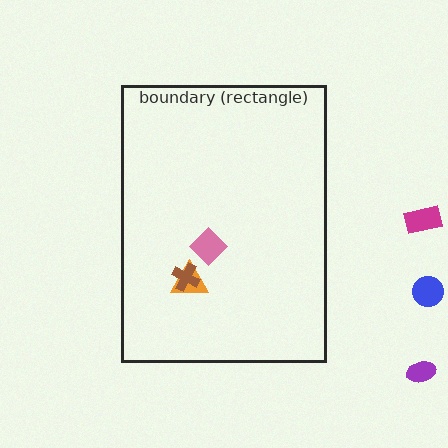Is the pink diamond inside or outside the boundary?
Inside.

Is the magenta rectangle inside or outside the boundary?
Outside.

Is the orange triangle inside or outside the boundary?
Inside.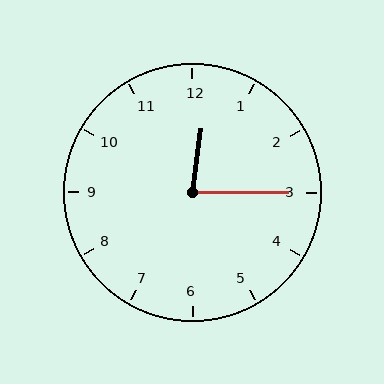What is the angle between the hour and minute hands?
Approximately 82 degrees.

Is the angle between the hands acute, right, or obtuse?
It is acute.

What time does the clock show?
12:15.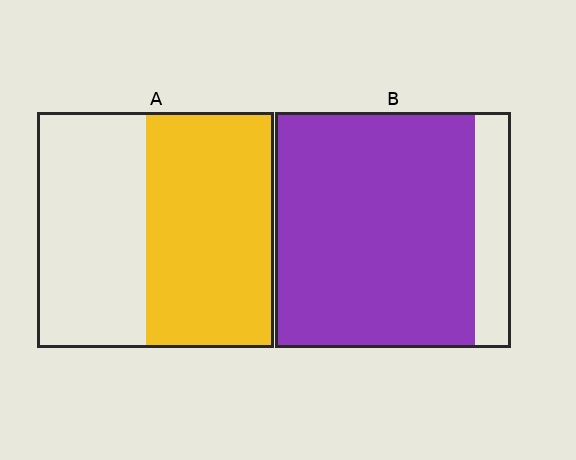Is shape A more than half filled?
Yes.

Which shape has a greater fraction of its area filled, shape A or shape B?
Shape B.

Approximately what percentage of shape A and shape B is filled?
A is approximately 55% and B is approximately 85%.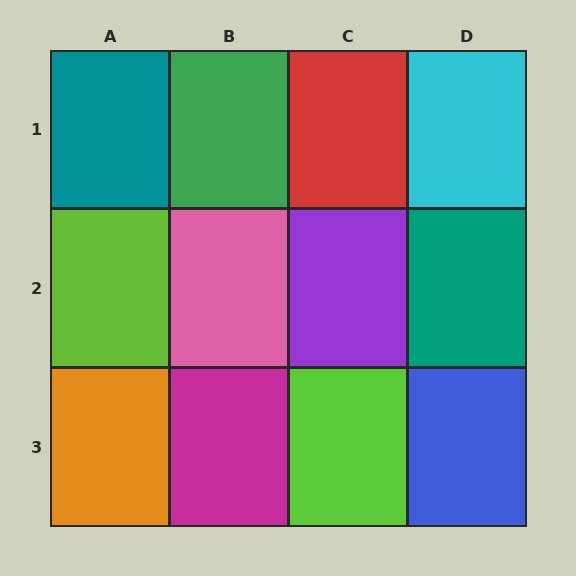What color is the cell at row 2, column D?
Teal.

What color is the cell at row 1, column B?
Green.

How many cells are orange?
1 cell is orange.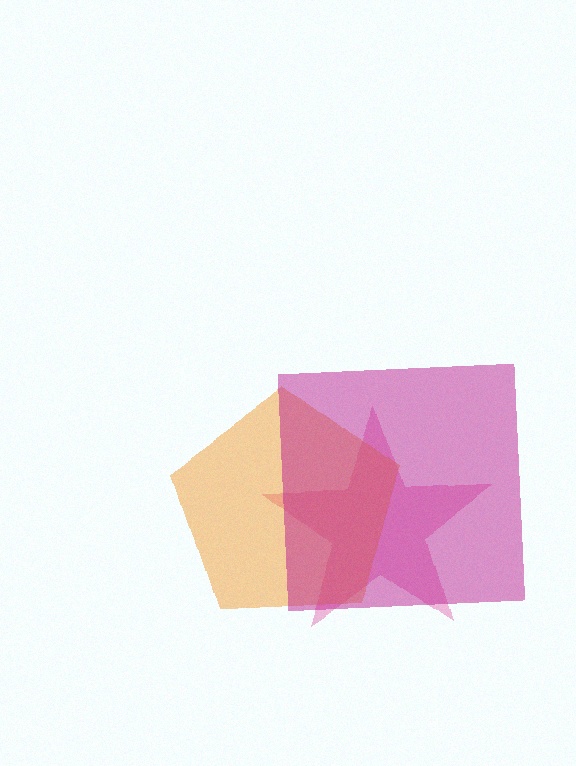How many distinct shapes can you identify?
There are 3 distinct shapes: a pink star, an orange pentagon, a magenta square.